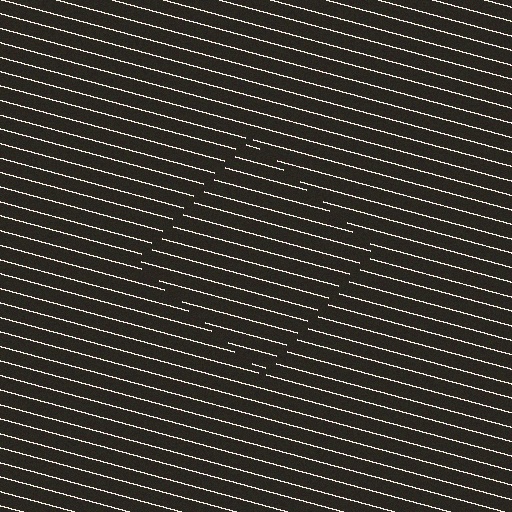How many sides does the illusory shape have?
4 sides — the line-ends trace a square.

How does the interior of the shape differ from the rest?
The interior of the shape contains the same grating, shifted by half a period — the contour is defined by the phase discontinuity where line-ends from the inner and outer gratings abut.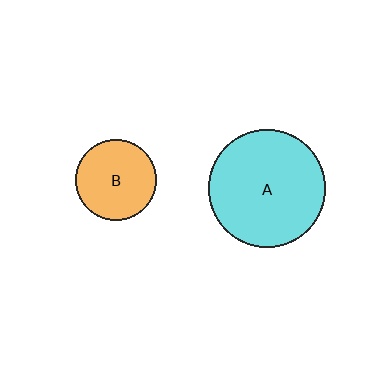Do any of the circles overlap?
No, none of the circles overlap.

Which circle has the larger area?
Circle A (cyan).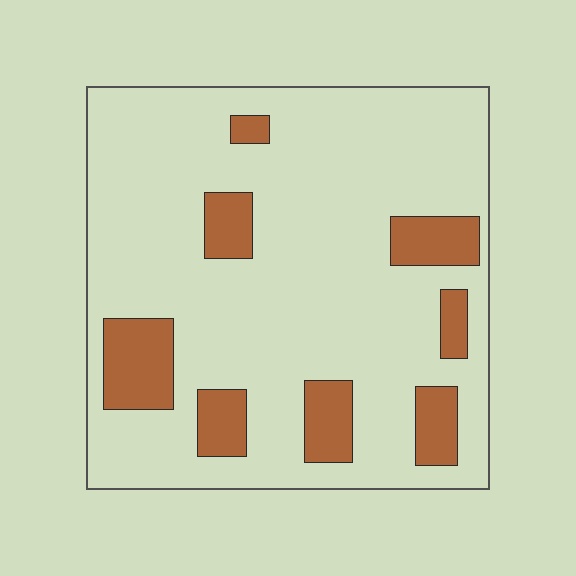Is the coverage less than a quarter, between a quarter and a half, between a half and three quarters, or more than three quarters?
Less than a quarter.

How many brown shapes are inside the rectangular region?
8.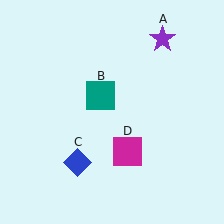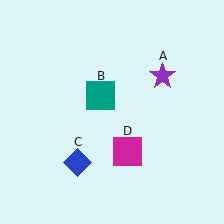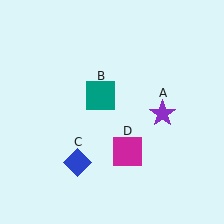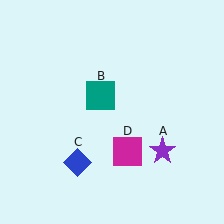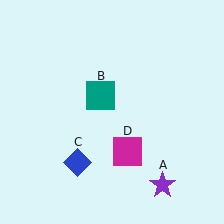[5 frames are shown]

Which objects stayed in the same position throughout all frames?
Teal square (object B) and blue diamond (object C) and magenta square (object D) remained stationary.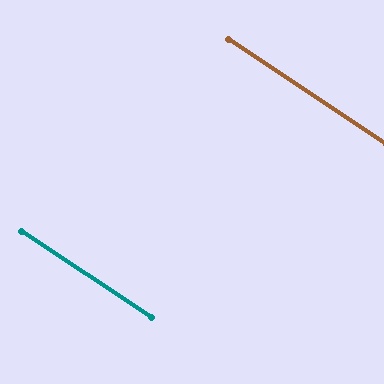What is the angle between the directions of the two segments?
Approximately 0 degrees.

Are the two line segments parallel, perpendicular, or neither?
Parallel — their directions differ by only 0.4°.